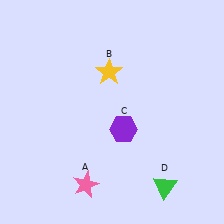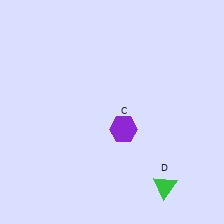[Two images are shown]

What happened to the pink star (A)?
The pink star (A) was removed in Image 2. It was in the bottom-left area of Image 1.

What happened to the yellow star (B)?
The yellow star (B) was removed in Image 2. It was in the top-left area of Image 1.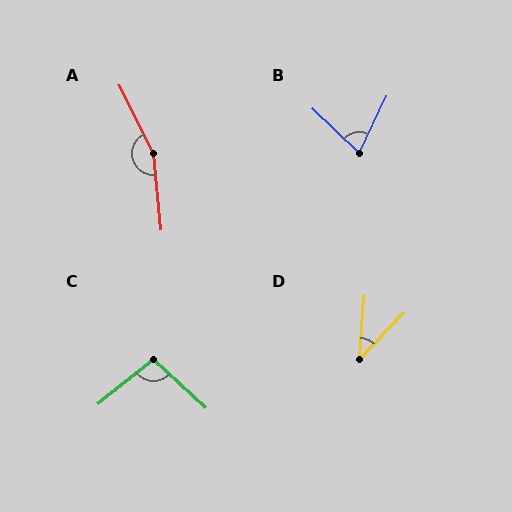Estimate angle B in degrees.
Approximately 72 degrees.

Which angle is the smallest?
D, at approximately 39 degrees.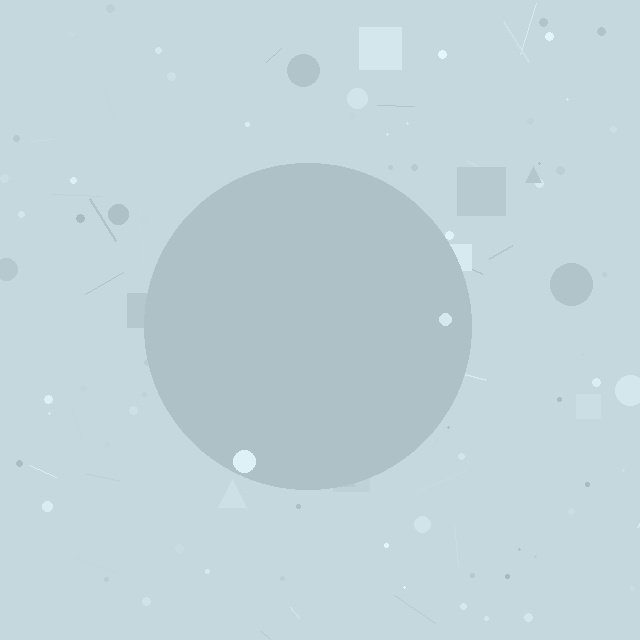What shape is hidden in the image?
A circle is hidden in the image.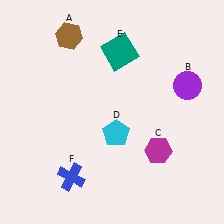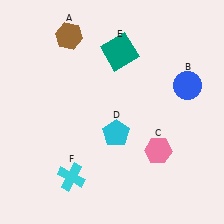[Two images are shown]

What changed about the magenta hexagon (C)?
In Image 1, C is magenta. In Image 2, it changed to pink.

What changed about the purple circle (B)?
In Image 1, B is purple. In Image 2, it changed to blue.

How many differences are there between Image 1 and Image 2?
There are 3 differences between the two images.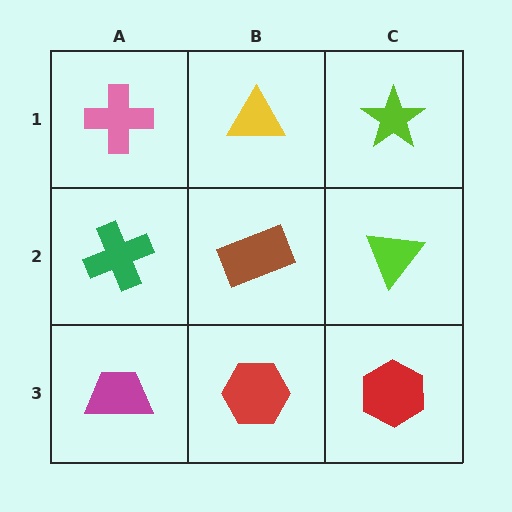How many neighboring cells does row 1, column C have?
2.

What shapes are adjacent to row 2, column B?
A yellow triangle (row 1, column B), a red hexagon (row 3, column B), a green cross (row 2, column A), a lime triangle (row 2, column C).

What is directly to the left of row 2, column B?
A green cross.